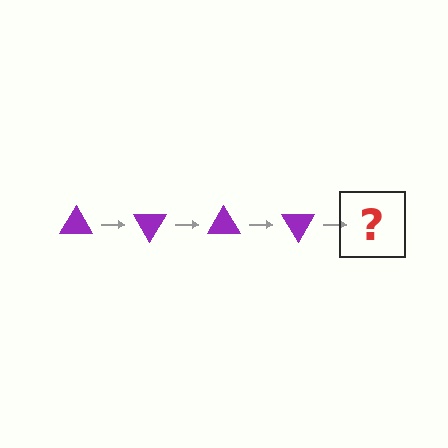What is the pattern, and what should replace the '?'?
The pattern is that the triangle rotates 60 degrees each step. The '?' should be a purple triangle rotated 240 degrees.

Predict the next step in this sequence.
The next step is a purple triangle rotated 240 degrees.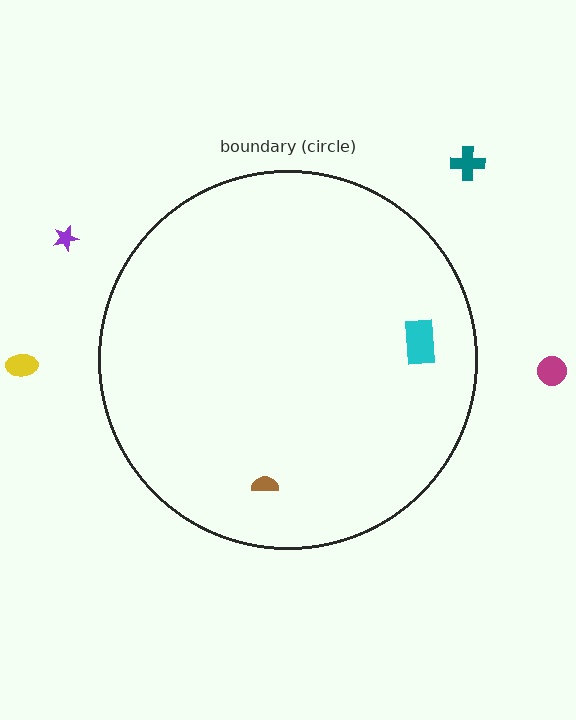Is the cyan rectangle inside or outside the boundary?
Inside.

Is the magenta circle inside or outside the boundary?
Outside.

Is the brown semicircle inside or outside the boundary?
Inside.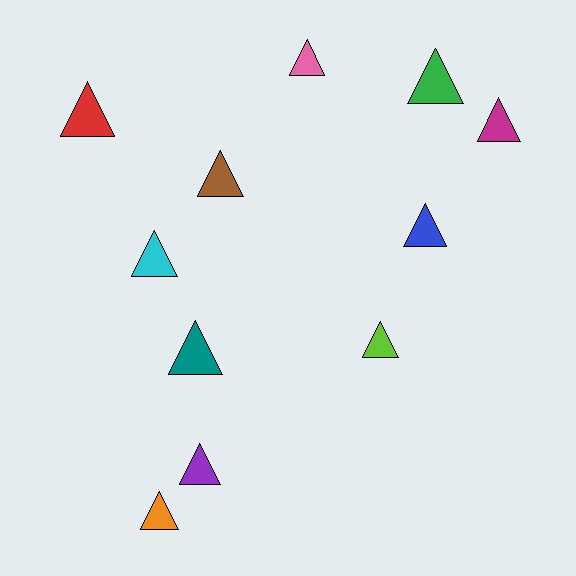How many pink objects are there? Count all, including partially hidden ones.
There is 1 pink object.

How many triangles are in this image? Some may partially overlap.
There are 11 triangles.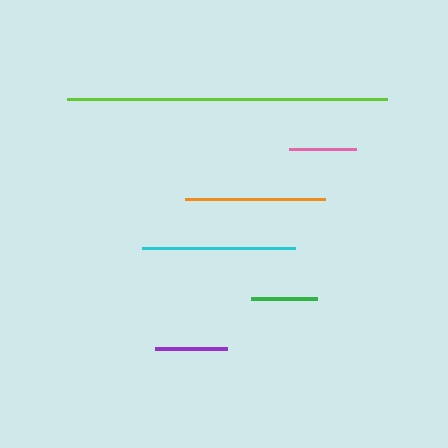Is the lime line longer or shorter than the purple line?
The lime line is longer than the purple line.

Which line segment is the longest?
The lime line is the longest at approximately 321 pixels.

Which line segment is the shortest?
The green line is the shortest at approximately 66 pixels.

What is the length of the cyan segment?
The cyan segment is approximately 153 pixels long.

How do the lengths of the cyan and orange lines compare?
The cyan and orange lines are approximately the same length.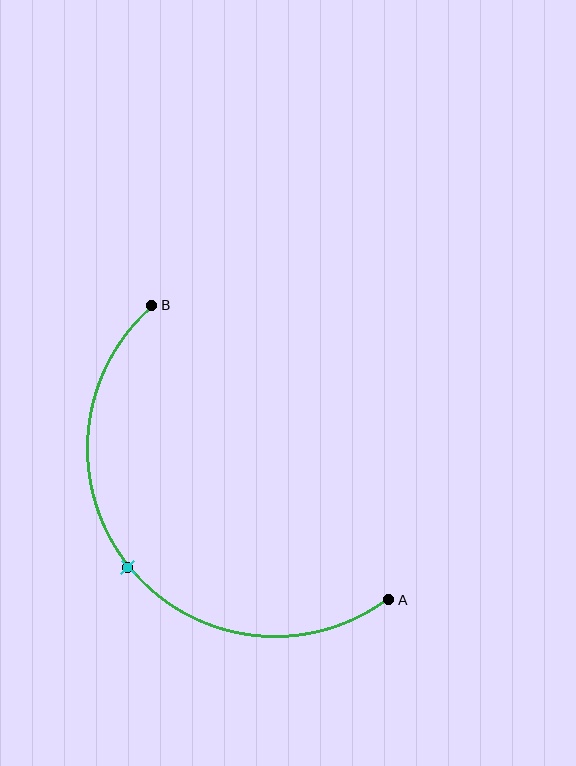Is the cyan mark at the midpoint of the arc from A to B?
Yes. The cyan mark lies on the arc at equal arc-length from both A and B — it is the arc midpoint.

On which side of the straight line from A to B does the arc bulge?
The arc bulges below and to the left of the straight line connecting A and B.